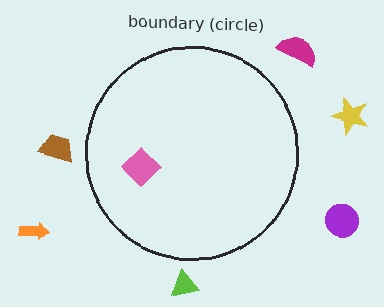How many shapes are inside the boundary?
1 inside, 6 outside.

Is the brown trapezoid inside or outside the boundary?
Outside.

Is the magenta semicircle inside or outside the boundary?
Outside.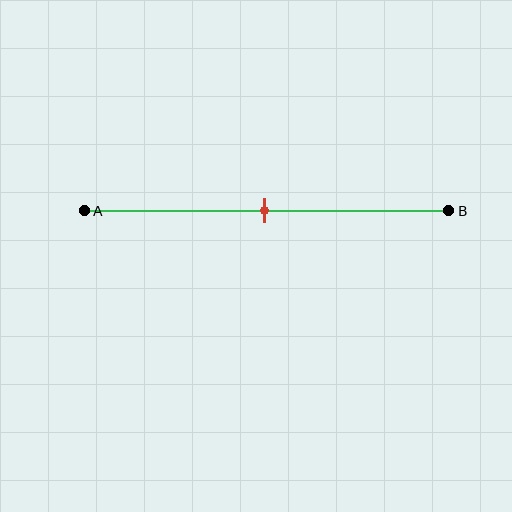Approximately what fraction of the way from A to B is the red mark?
The red mark is approximately 50% of the way from A to B.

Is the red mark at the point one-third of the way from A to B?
No, the mark is at about 50% from A, not at the 33% one-third point.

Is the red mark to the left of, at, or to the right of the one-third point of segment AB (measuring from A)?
The red mark is to the right of the one-third point of segment AB.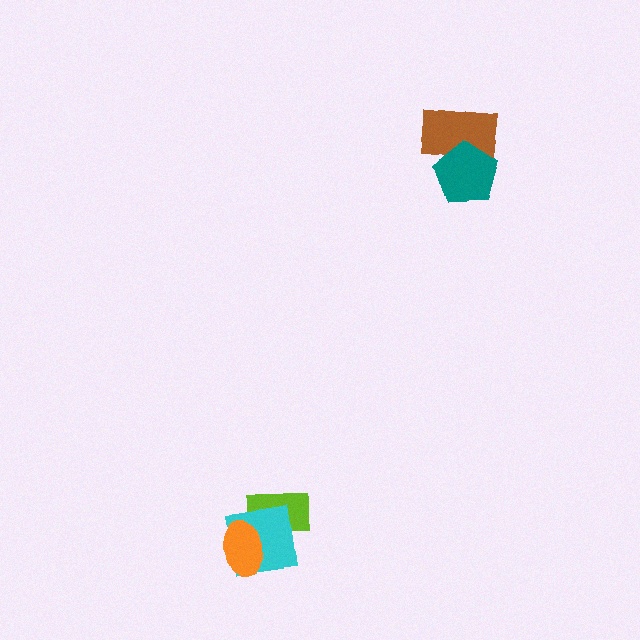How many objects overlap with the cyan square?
2 objects overlap with the cyan square.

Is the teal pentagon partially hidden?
No, no other shape covers it.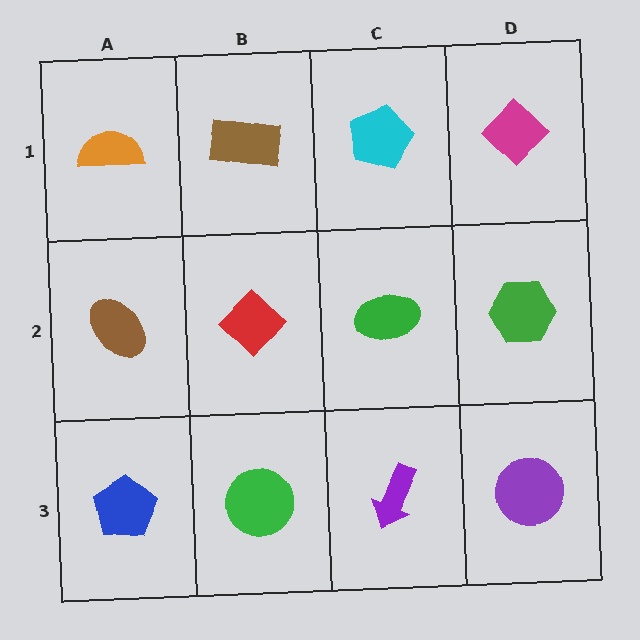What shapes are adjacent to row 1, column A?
A brown ellipse (row 2, column A), a brown rectangle (row 1, column B).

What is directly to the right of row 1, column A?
A brown rectangle.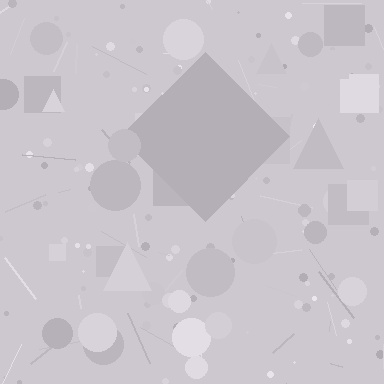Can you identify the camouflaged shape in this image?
The camouflaged shape is a diamond.